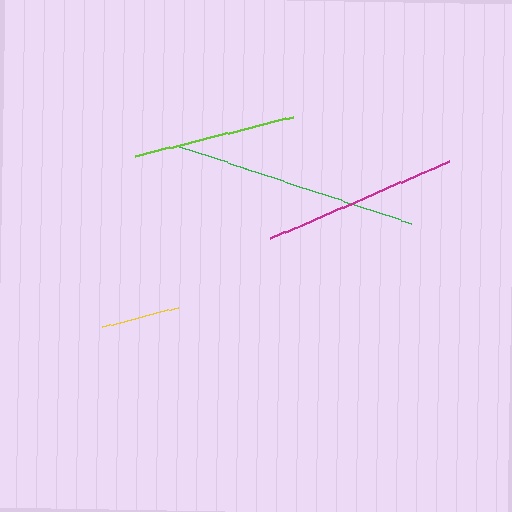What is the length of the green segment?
The green segment is approximately 245 pixels long.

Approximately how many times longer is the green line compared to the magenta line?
The green line is approximately 1.3 times the length of the magenta line.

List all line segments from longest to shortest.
From longest to shortest: green, magenta, lime, yellow.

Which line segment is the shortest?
The yellow line is the shortest at approximately 79 pixels.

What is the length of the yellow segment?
The yellow segment is approximately 79 pixels long.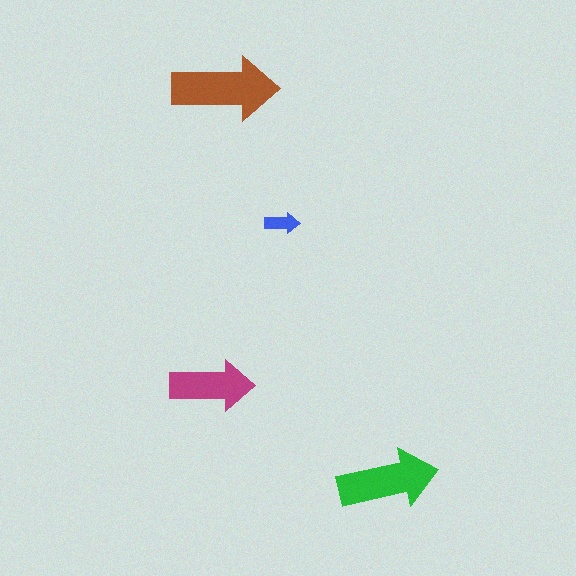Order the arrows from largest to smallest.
the brown one, the green one, the magenta one, the blue one.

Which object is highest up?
The brown arrow is topmost.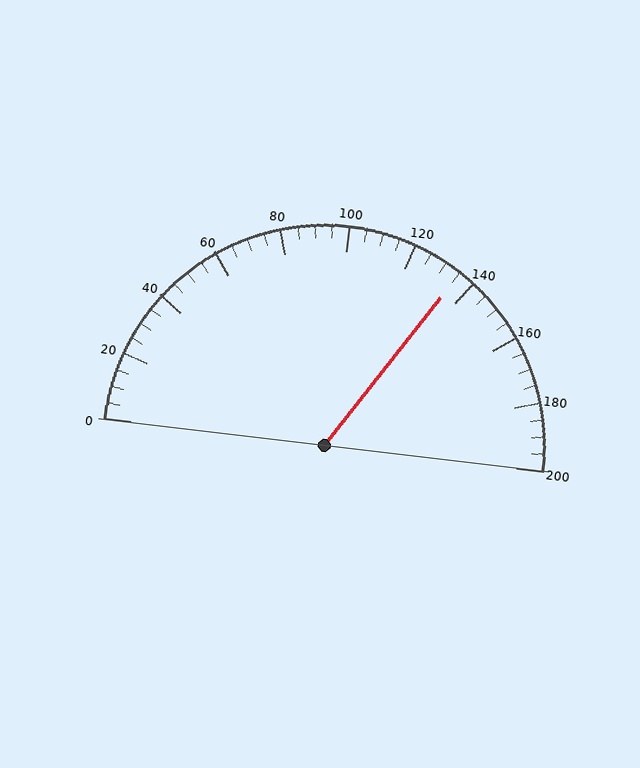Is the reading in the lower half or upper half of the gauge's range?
The reading is in the upper half of the range (0 to 200).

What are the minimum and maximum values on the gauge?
The gauge ranges from 0 to 200.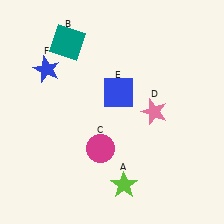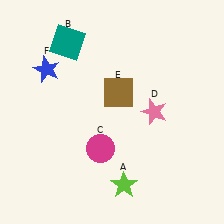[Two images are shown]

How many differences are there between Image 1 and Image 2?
There is 1 difference between the two images.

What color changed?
The square (E) changed from blue in Image 1 to brown in Image 2.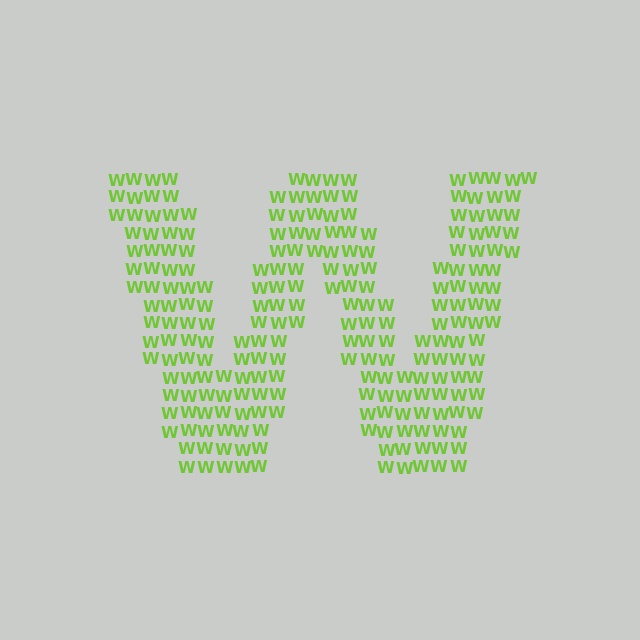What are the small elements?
The small elements are letter W's.